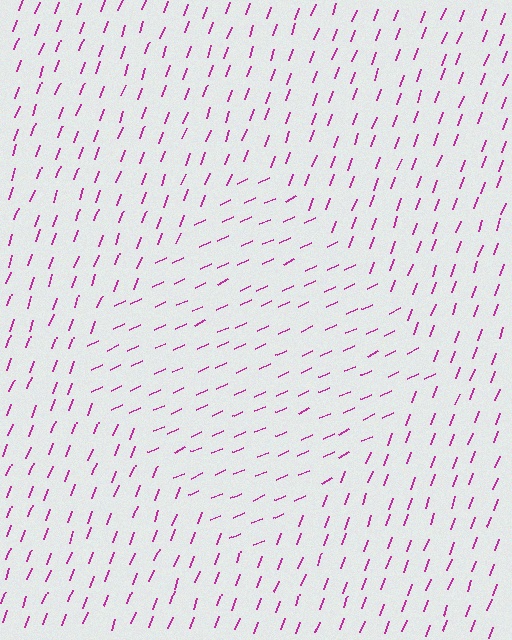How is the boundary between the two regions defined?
The boundary is defined purely by a change in line orientation (approximately 45 degrees difference). All lines are the same color and thickness.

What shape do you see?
I see a diamond.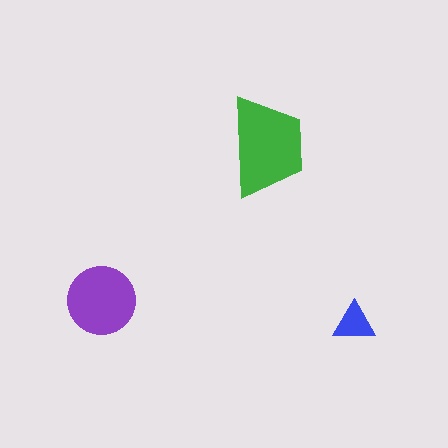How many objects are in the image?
There are 3 objects in the image.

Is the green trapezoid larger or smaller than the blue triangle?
Larger.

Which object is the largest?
The green trapezoid.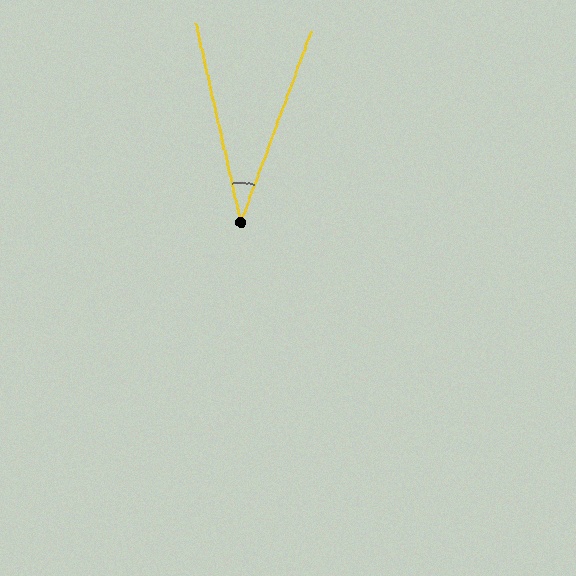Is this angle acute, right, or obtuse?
It is acute.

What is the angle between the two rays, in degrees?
Approximately 33 degrees.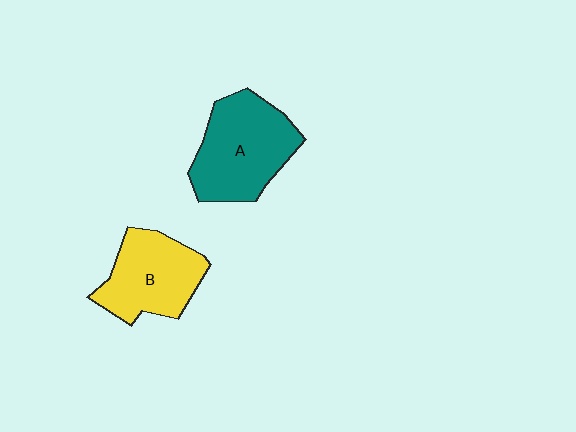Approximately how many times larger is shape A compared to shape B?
Approximately 1.2 times.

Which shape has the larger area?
Shape A (teal).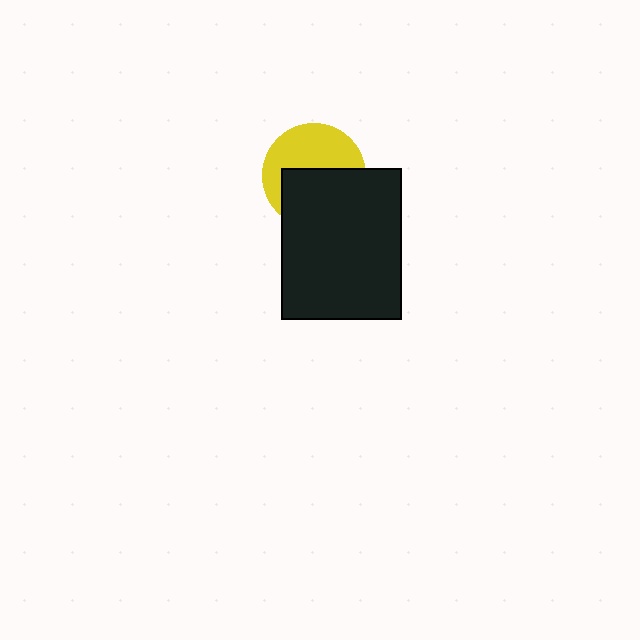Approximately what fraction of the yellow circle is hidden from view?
Roughly 51% of the yellow circle is hidden behind the black rectangle.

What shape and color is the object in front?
The object in front is a black rectangle.